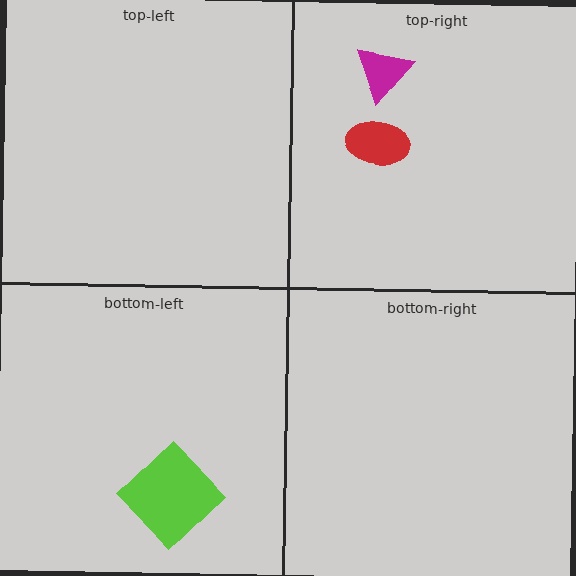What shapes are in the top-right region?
The magenta triangle, the red ellipse.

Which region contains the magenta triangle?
The top-right region.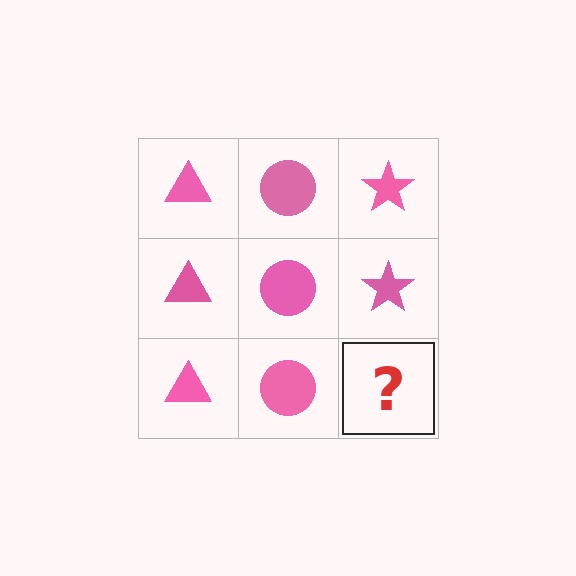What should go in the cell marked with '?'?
The missing cell should contain a pink star.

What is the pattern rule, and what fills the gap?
The rule is that each column has a consistent shape. The gap should be filled with a pink star.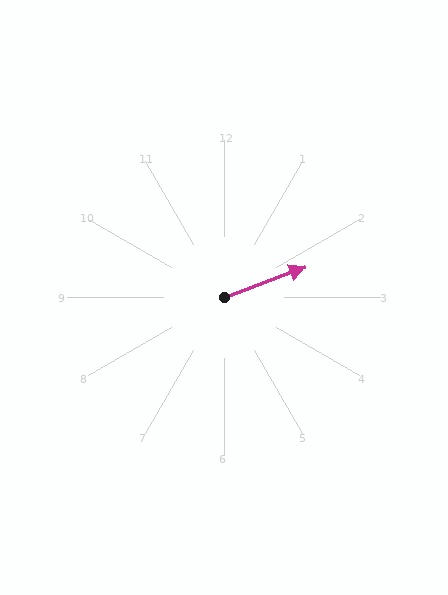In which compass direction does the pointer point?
East.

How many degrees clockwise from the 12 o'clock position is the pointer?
Approximately 69 degrees.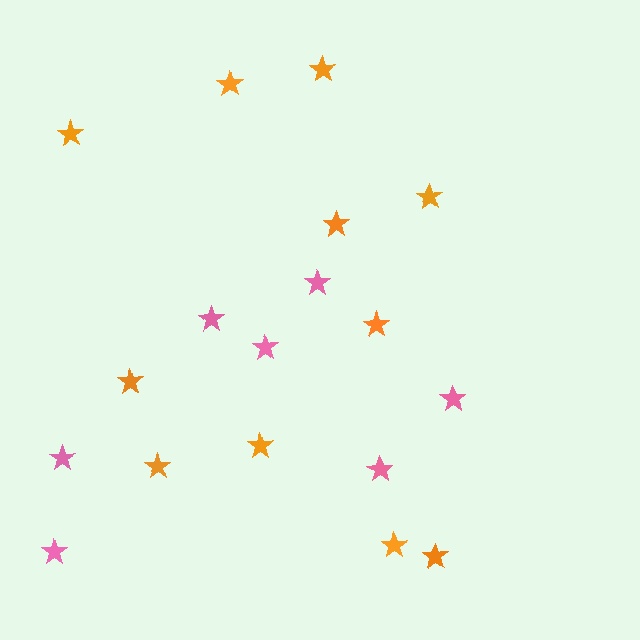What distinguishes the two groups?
There are 2 groups: one group of orange stars (11) and one group of pink stars (7).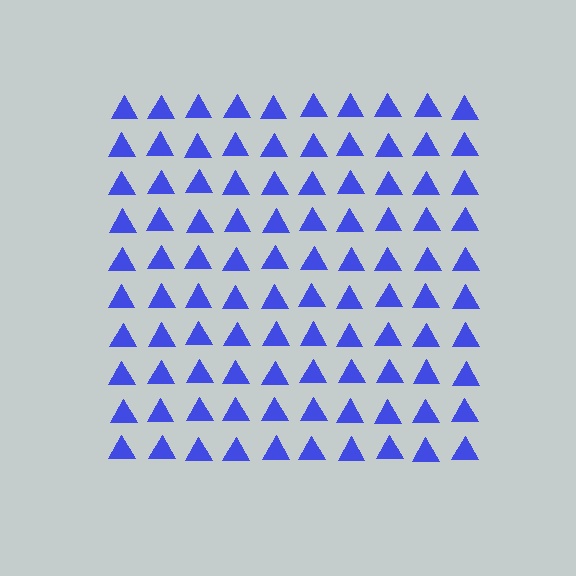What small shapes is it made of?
It is made of small triangles.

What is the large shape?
The large shape is a square.